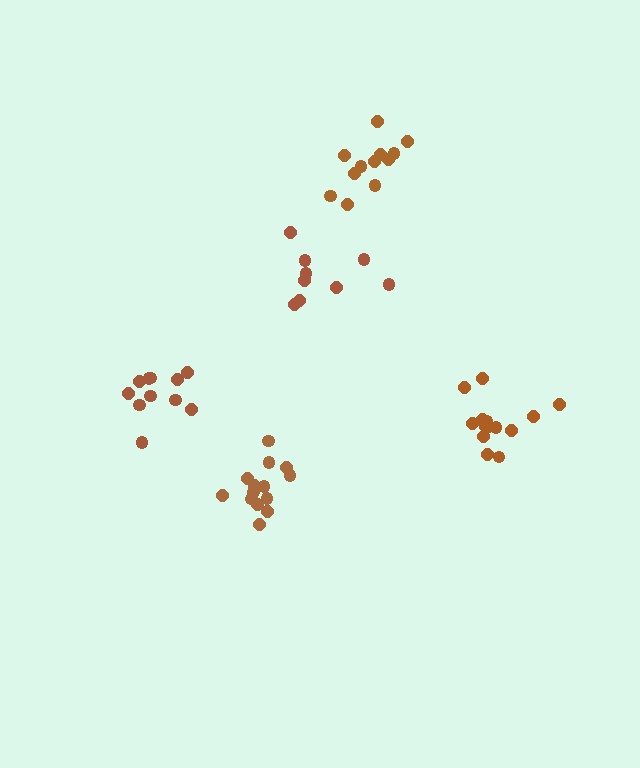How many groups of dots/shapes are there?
There are 5 groups.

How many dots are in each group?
Group 1: 14 dots, Group 2: 14 dots, Group 3: 12 dots, Group 4: 11 dots, Group 5: 9 dots (60 total).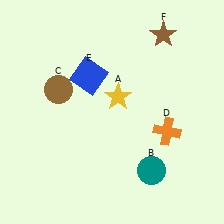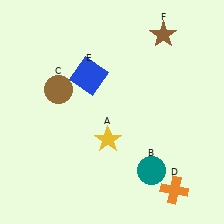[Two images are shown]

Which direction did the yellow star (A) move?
The yellow star (A) moved down.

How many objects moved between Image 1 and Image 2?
2 objects moved between the two images.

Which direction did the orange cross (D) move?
The orange cross (D) moved down.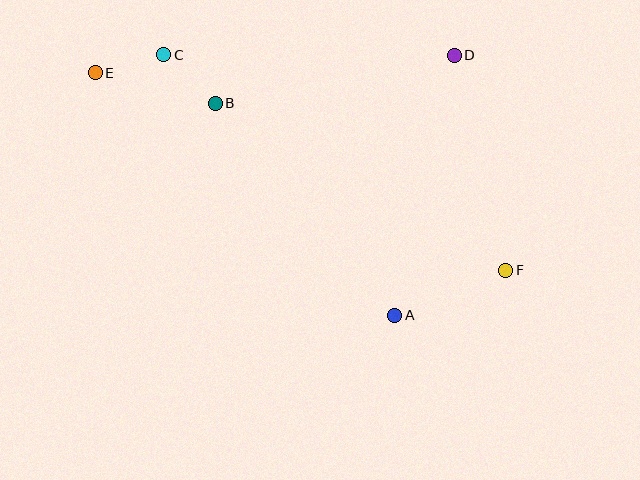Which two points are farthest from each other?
Points E and F are farthest from each other.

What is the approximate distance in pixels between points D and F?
The distance between D and F is approximately 221 pixels.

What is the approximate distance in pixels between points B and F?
The distance between B and F is approximately 335 pixels.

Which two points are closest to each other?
Points B and C are closest to each other.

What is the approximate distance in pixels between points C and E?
The distance between C and E is approximately 71 pixels.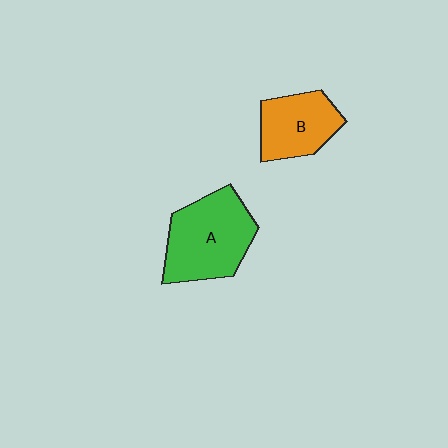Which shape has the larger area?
Shape A (green).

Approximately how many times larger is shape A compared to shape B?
Approximately 1.4 times.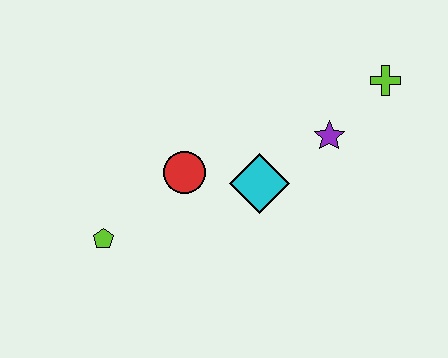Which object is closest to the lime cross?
The purple star is closest to the lime cross.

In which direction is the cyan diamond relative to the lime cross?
The cyan diamond is to the left of the lime cross.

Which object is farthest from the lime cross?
The lime pentagon is farthest from the lime cross.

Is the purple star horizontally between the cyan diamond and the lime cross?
Yes